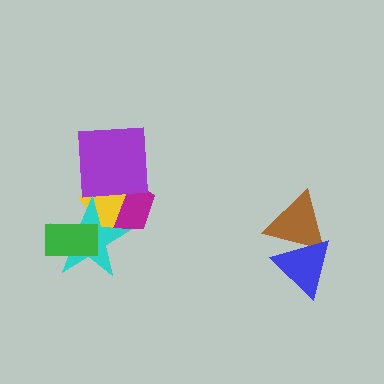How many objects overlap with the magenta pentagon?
3 objects overlap with the magenta pentagon.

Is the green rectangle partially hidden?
No, no other shape covers it.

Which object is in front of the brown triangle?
The blue triangle is in front of the brown triangle.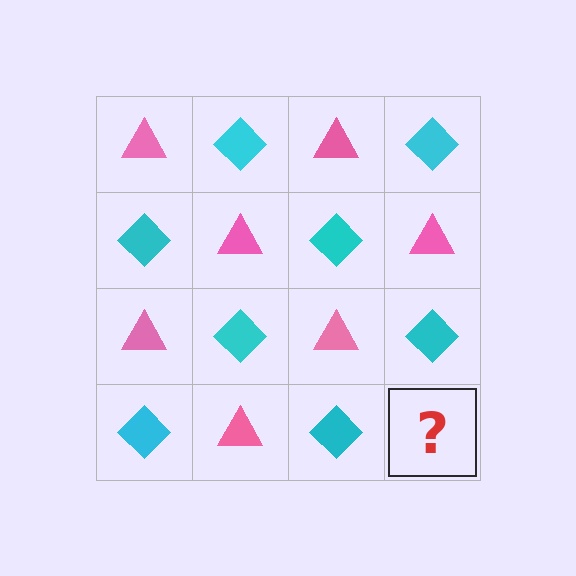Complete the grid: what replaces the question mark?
The question mark should be replaced with a pink triangle.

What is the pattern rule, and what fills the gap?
The rule is that it alternates pink triangle and cyan diamond in a checkerboard pattern. The gap should be filled with a pink triangle.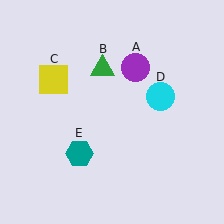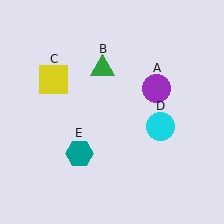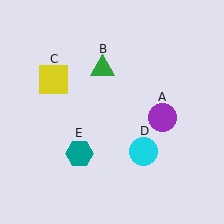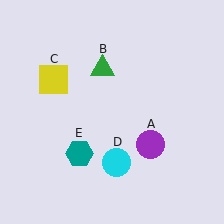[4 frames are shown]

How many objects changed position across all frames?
2 objects changed position: purple circle (object A), cyan circle (object D).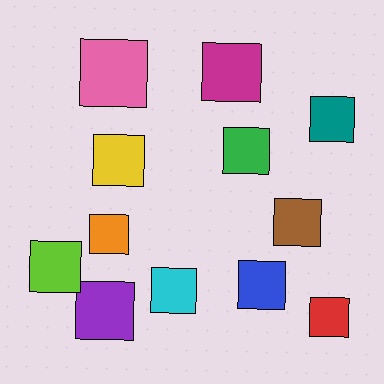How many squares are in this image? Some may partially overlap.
There are 12 squares.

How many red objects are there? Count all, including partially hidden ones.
There is 1 red object.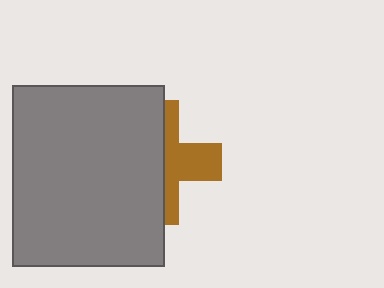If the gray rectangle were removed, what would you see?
You would see the complete brown cross.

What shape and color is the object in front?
The object in front is a gray rectangle.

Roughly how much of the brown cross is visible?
A small part of it is visible (roughly 42%).